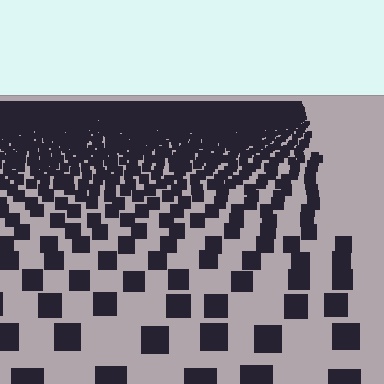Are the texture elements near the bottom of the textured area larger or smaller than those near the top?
Larger. Near the bottom, elements are closer to the viewer and appear at a bigger on-screen size.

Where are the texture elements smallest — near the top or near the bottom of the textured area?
Near the top.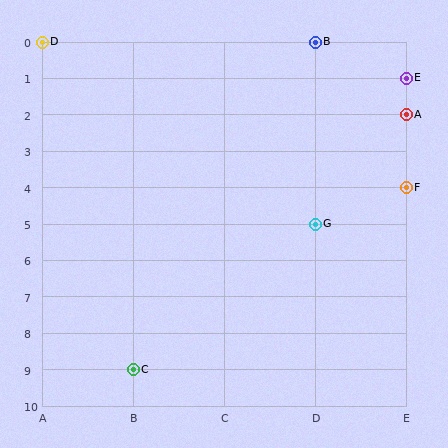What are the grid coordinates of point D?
Point D is at grid coordinates (A, 0).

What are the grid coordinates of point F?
Point F is at grid coordinates (E, 4).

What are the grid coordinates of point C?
Point C is at grid coordinates (B, 9).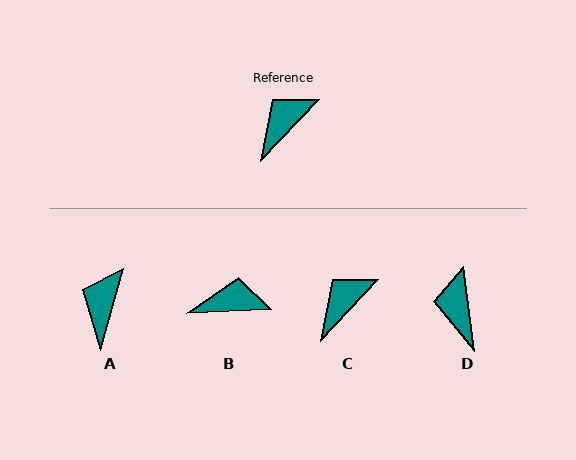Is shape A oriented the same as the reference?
No, it is off by about 27 degrees.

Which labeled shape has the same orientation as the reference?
C.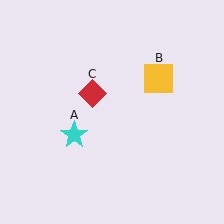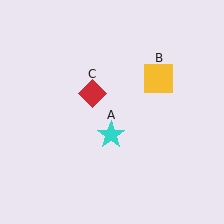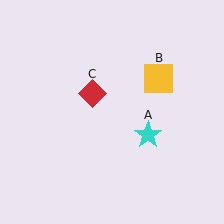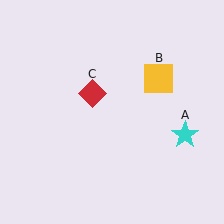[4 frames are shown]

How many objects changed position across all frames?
1 object changed position: cyan star (object A).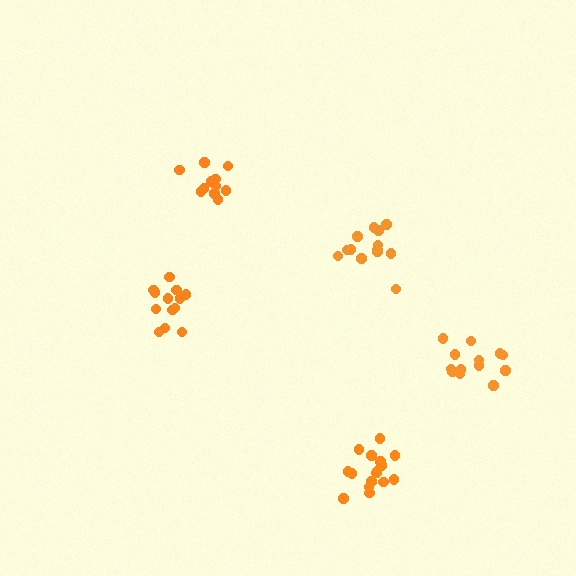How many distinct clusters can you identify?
There are 5 distinct clusters.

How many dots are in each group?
Group 1: 13 dots, Group 2: 12 dots, Group 3: 17 dots, Group 4: 13 dots, Group 5: 13 dots (68 total).